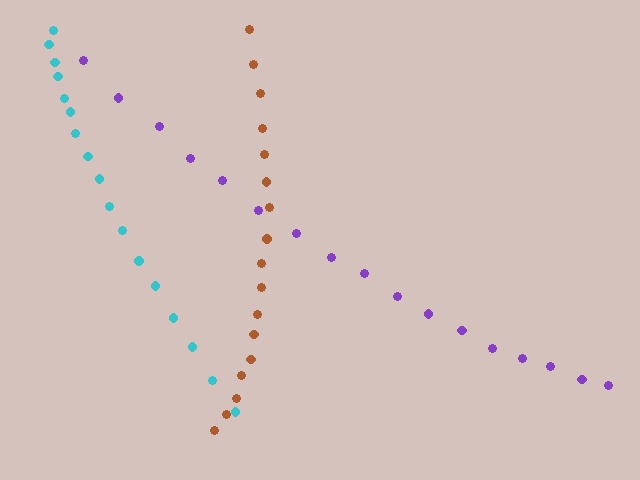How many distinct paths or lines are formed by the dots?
There are 3 distinct paths.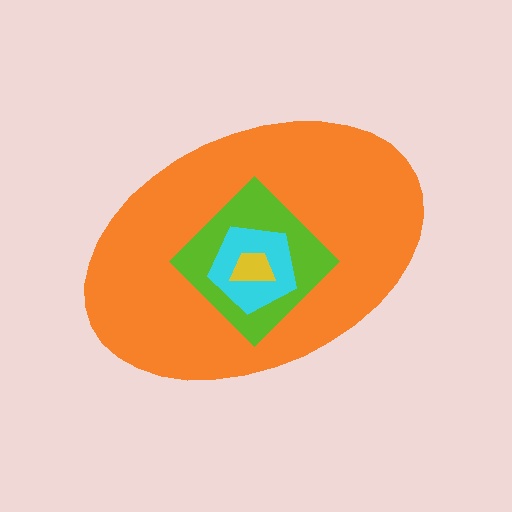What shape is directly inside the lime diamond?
The cyan pentagon.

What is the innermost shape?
The yellow trapezoid.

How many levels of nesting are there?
4.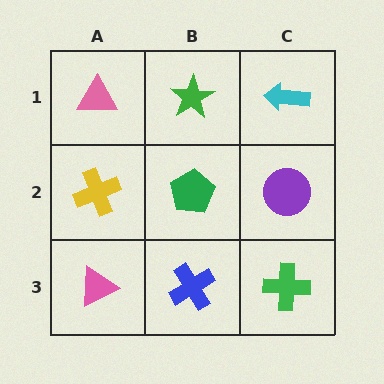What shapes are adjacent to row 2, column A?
A pink triangle (row 1, column A), a pink triangle (row 3, column A), a green pentagon (row 2, column B).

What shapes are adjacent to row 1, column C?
A purple circle (row 2, column C), a green star (row 1, column B).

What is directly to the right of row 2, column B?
A purple circle.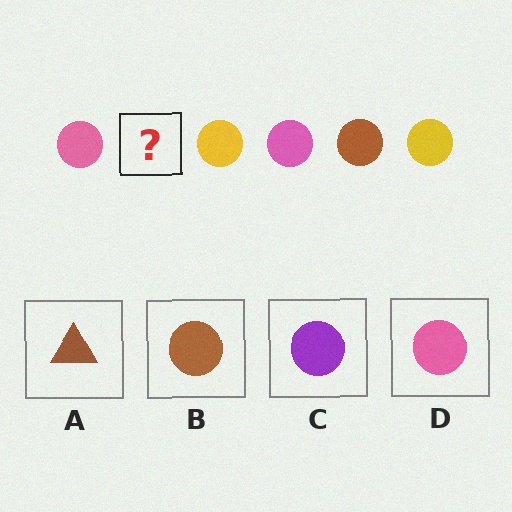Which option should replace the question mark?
Option B.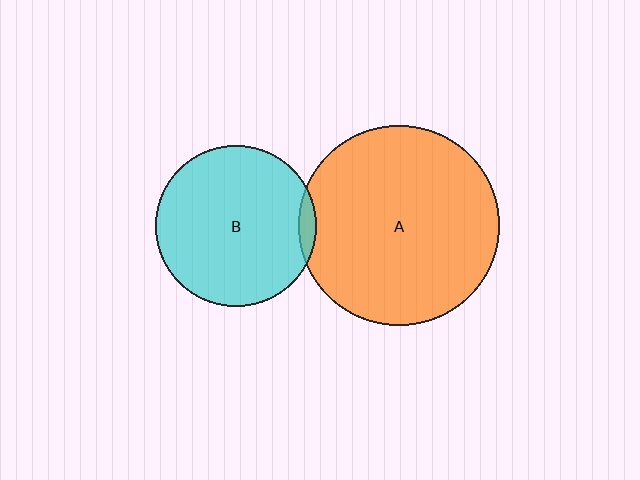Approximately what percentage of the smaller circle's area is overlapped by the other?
Approximately 5%.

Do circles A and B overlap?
Yes.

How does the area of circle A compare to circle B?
Approximately 1.5 times.